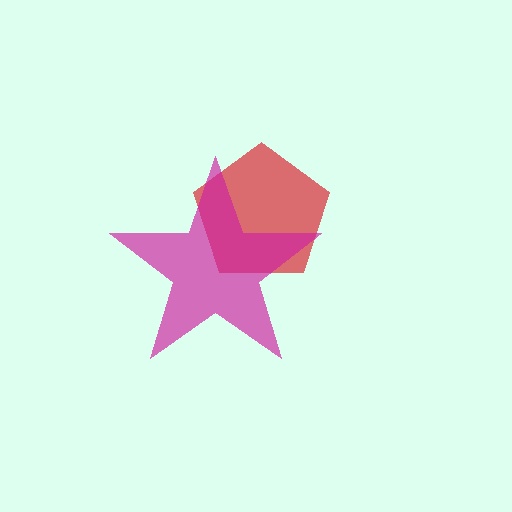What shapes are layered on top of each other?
The layered shapes are: a red pentagon, a magenta star.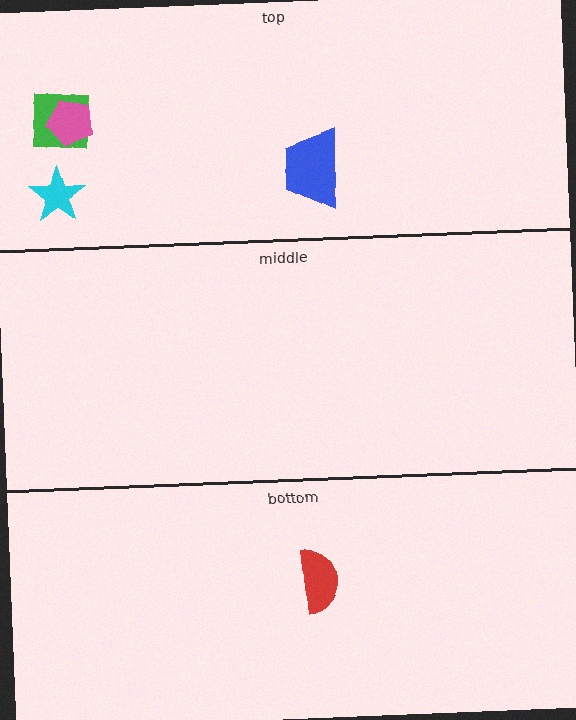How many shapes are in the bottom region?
1.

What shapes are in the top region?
The green square, the pink pentagon, the cyan star, the blue trapezoid.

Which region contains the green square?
The top region.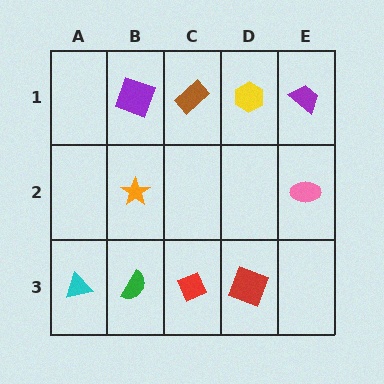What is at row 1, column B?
A purple square.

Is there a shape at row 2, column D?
No, that cell is empty.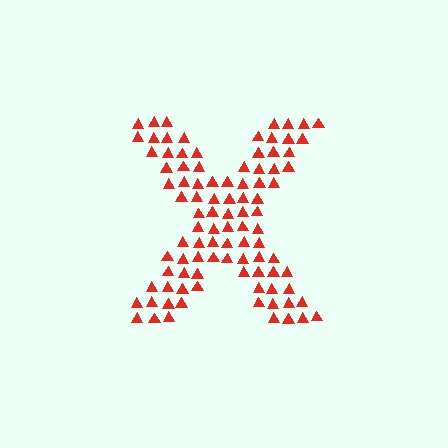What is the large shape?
The large shape is the letter X.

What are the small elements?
The small elements are triangles.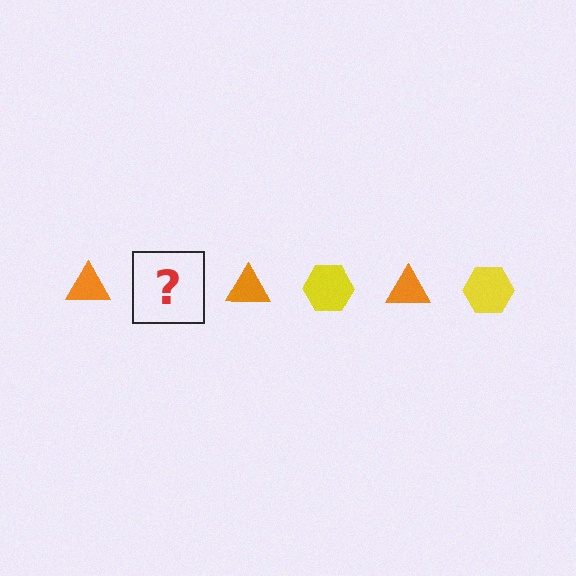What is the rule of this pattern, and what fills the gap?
The rule is that the pattern alternates between orange triangle and yellow hexagon. The gap should be filled with a yellow hexagon.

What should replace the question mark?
The question mark should be replaced with a yellow hexagon.